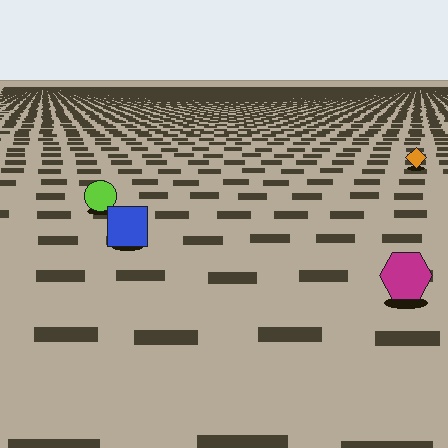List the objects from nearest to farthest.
From nearest to farthest: the magenta hexagon, the blue square, the lime circle, the orange diamond.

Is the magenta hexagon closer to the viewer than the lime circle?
Yes. The magenta hexagon is closer — you can tell from the texture gradient: the ground texture is coarser near it.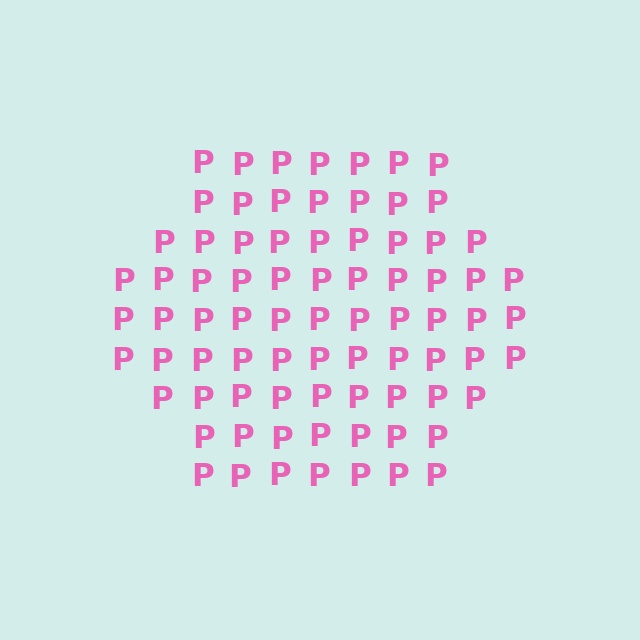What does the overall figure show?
The overall figure shows a hexagon.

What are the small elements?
The small elements are letter P's.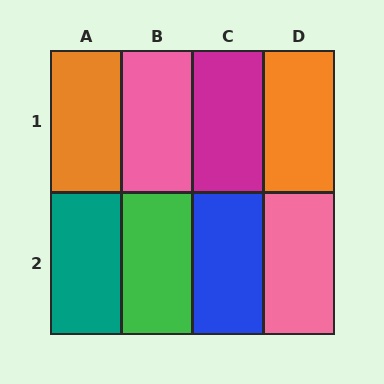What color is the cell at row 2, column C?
Blue.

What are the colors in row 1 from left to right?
Orange, pink, magenta, orange.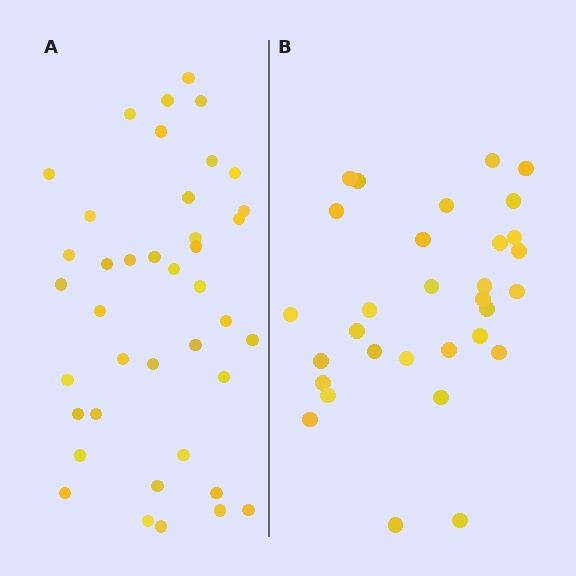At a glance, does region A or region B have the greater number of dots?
Region A (the left region) has more dots.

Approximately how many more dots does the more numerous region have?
Region A has roughly 8 or so more dots than region B.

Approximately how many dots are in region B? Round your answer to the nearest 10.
About 30 dots. (The exact count is 31, which rounds to 30.)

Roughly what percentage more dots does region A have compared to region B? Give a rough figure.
About 30% more.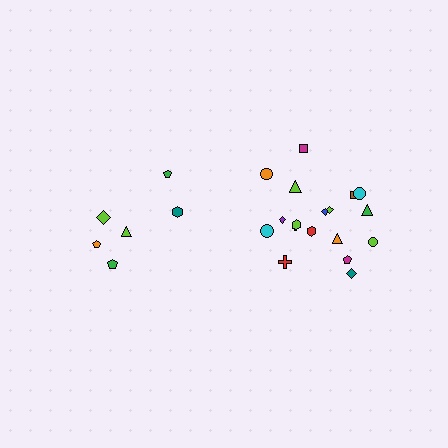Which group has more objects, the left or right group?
The right group.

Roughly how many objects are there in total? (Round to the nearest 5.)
Roughly 25 objects in total.